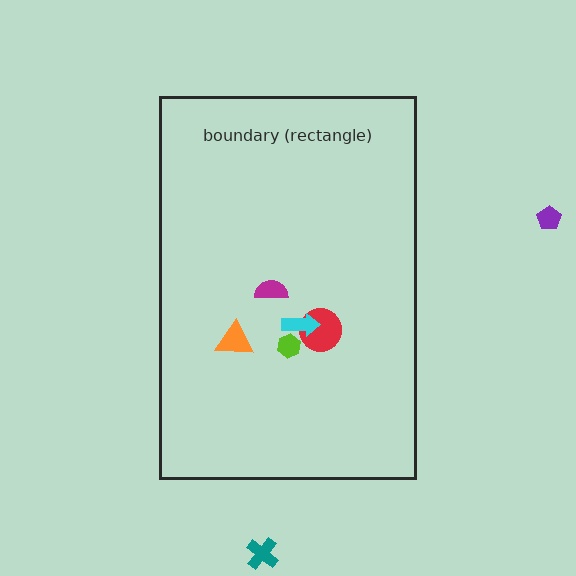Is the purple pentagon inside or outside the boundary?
Outside.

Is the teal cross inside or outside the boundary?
Outside.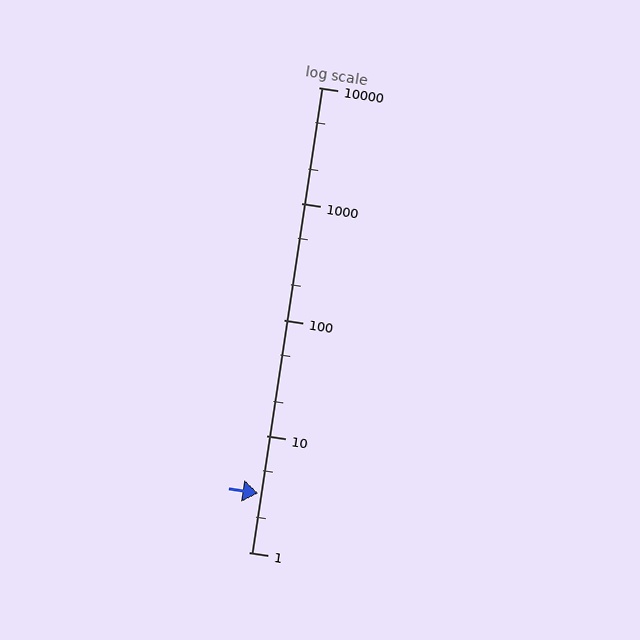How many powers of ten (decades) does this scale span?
The scale spans 4 decades, from 1 to 10000.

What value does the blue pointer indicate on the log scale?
The pointer indicates approximately 3.2.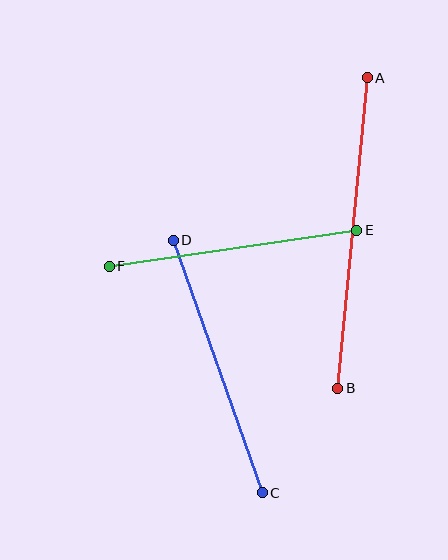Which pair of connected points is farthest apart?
Points A and B are farthest apart.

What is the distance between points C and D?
The distance is approximately 268 pixels.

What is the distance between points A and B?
The distance is approximately 312 pixels.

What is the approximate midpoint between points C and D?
The midpoint is at approximately (218, 367) pixels.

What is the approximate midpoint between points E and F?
The midpoint is at approximately (233, 248) pixels.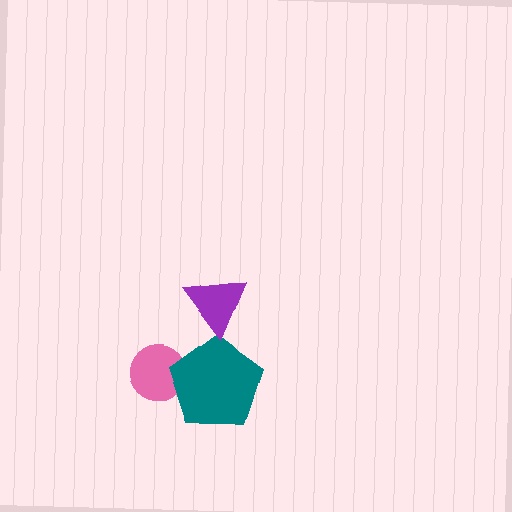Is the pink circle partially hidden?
Yes, it is partially covered by another shape.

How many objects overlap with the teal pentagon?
1 object overlaps with the teal pentagon.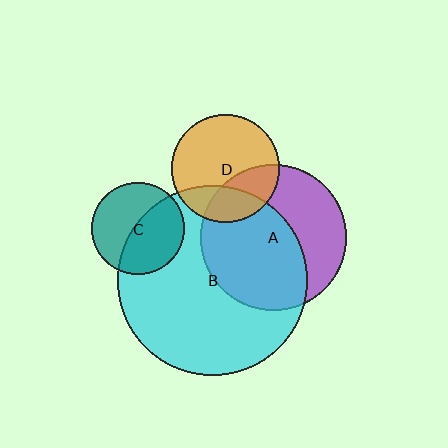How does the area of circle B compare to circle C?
Approximately 4.2 times.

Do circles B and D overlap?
Yes.